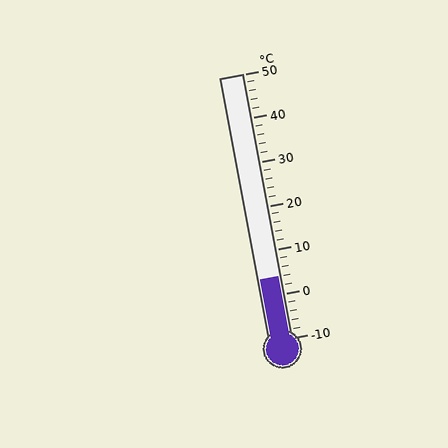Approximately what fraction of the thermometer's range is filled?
The thermometer is filled to approximately 25% of its range.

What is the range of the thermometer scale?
The thermometer scale ranges from -10°C to 50°C.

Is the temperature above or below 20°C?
The temperature is below 20°C.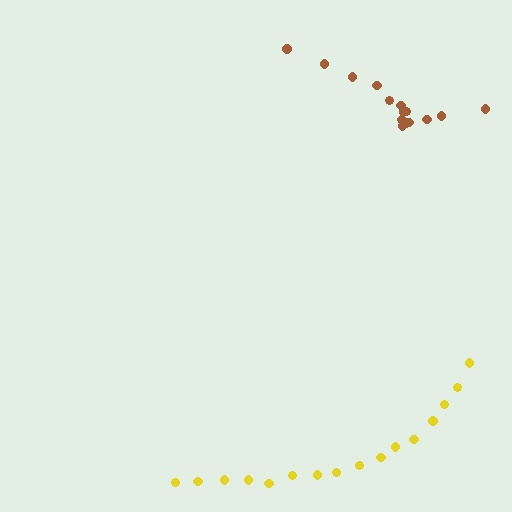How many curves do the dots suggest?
There are 2 distinct paths.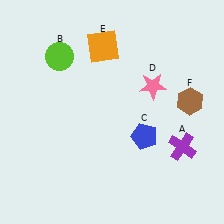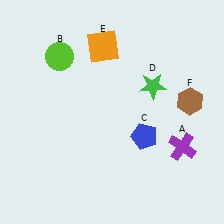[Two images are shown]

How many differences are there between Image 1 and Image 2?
There is 1 difference between the two images.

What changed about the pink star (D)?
In Image 1, D is pink. In Image 2, it changed to green.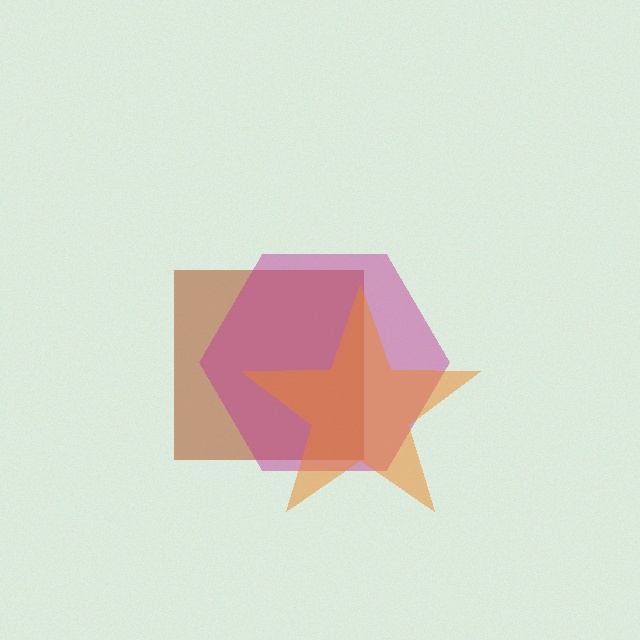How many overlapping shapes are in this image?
There are 3 overlapping shapes in the image.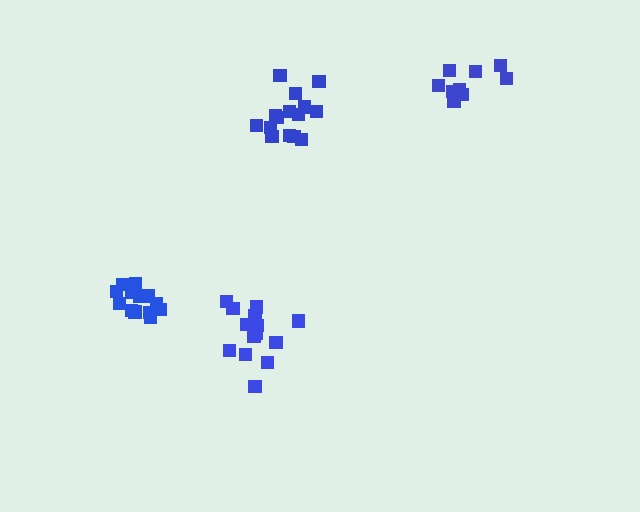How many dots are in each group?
Group 1: 9 dots, Group 2: 14 dots, Group 3: 13 dots, Group 4: 15 dots (51 total).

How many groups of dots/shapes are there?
There are 4 groups.